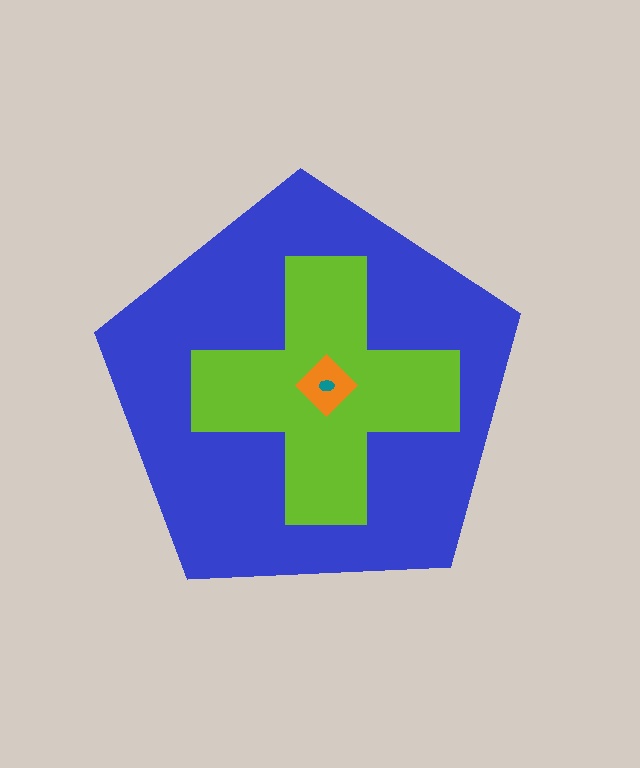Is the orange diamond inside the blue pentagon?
Yes.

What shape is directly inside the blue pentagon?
The lime cross.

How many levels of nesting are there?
4.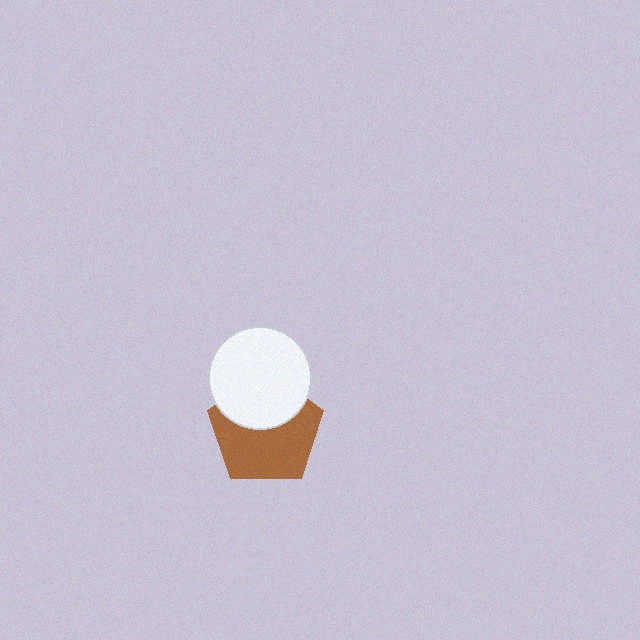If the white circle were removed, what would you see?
You would see the complete brown pentagon.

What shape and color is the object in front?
The object in front is a white circle.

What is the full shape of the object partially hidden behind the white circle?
The partially hidden object is a brown pentagon.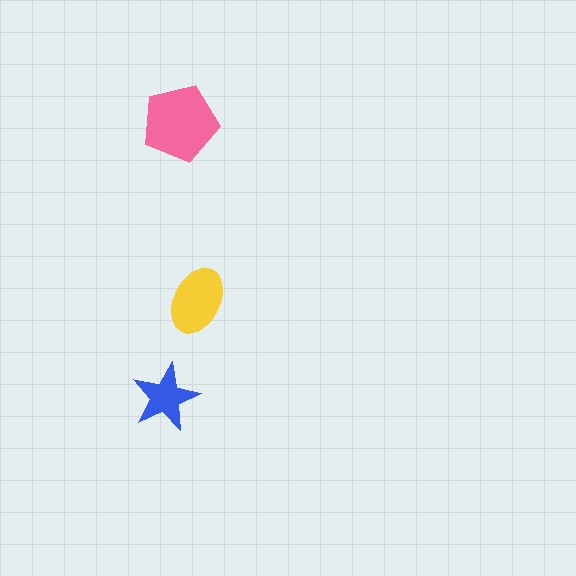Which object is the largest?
The pink pentagon.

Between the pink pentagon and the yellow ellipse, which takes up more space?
The pink pentagon.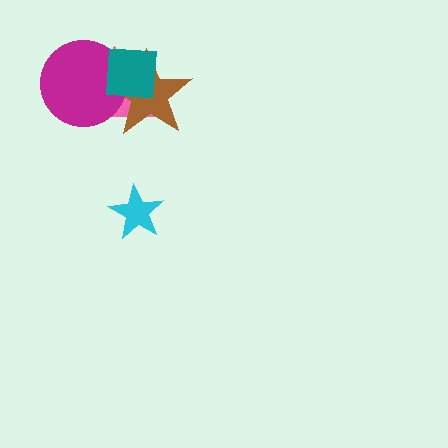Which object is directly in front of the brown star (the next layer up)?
The magenta circle is directly in front of the brown star.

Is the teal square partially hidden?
No, no other shape covers it.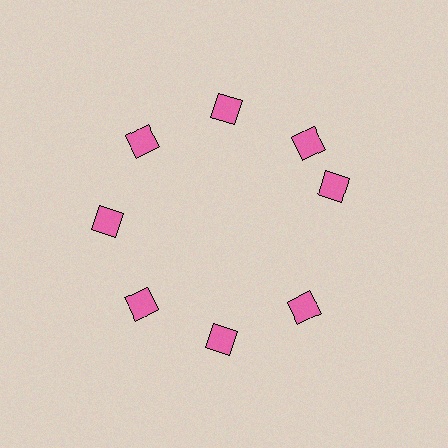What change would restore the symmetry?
The symmetry would be restored by rotating it back into even spacing with its neighbors so that all 8 diamonds sit at equal angles and equal distance from the center.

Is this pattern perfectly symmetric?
No. The 8 pink diamonds are arranged in a ring, but one element near the 3 o'clock position is rotated out of alignment along the ring, breaking the 8-fold rotational symmetry.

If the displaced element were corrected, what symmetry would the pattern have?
It would have 8-fold rotational symmetry — the pattern would map onto itself every 45 degrees.